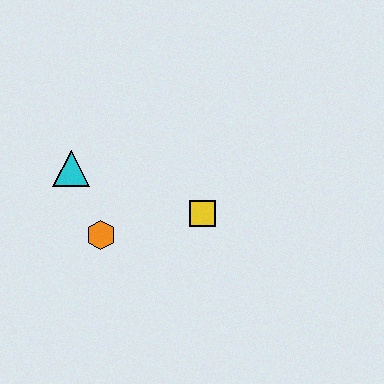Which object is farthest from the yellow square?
The cyan triangle is farthest from the yellow square.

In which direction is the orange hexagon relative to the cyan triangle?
The orange hexagon is below the cyan triangle.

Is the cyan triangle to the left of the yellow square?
Yes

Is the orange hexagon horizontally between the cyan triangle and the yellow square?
Yes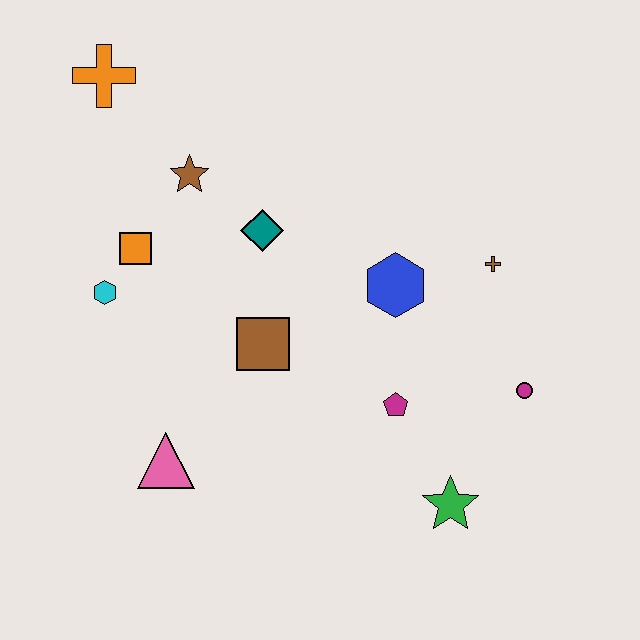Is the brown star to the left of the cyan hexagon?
No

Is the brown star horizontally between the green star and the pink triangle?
Yes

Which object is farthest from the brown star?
The green star is farthest from the brown star.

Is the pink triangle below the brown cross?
Yes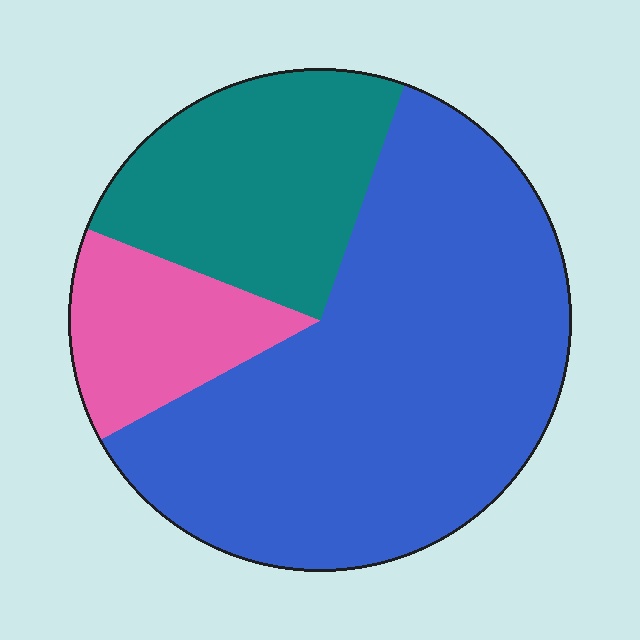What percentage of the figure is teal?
Teal takes up between a sixth and a third of the figure.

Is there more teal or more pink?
Teal.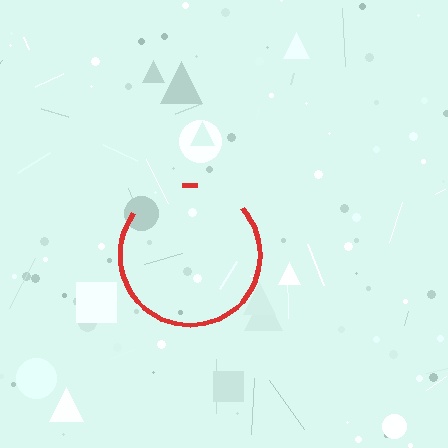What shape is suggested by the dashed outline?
The dashed outline suggests a circle.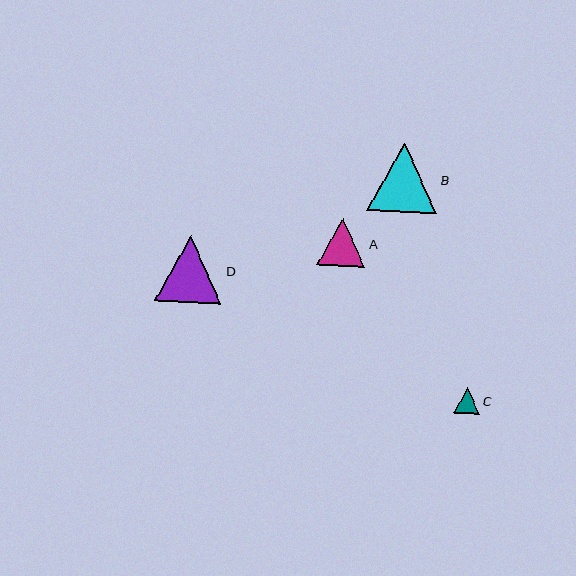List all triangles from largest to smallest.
From largest to smallest: B, D, A, C.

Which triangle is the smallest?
Triangle C is the smallest with a size of approximately 26 pixels.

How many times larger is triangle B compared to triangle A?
Triangle B is approximately 1.4 times the size of triangle A.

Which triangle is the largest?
Triangle B is the largest with a size of approximately 70 pixels.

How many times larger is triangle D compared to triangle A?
Triangle D is approximately 1.4 times the size of triangle A.